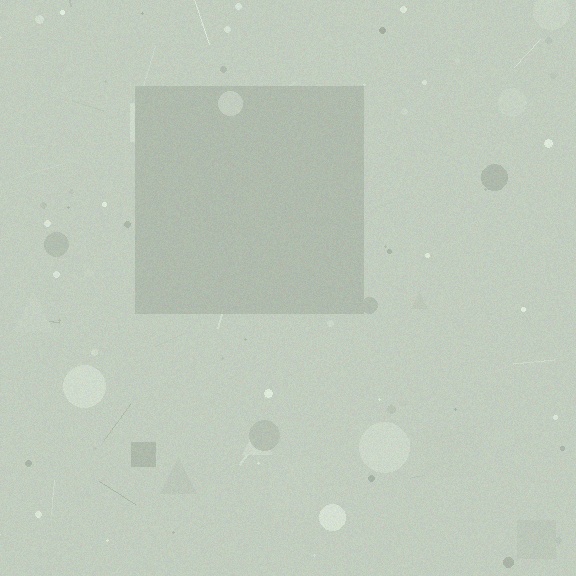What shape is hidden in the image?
A square is hidden in the image.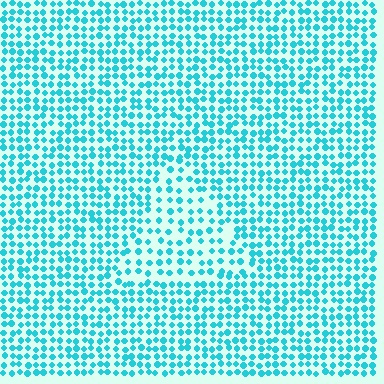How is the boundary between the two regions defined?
The boundary is defined by a change in element density (approximately 1.6x ratio). All elements are the same color, size, and shape.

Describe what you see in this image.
The image contains small cyan elements arranged at two different densities. A triangle-shaped region is visible where the elements are less densely packed than the surrounding area.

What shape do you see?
I see a triangle.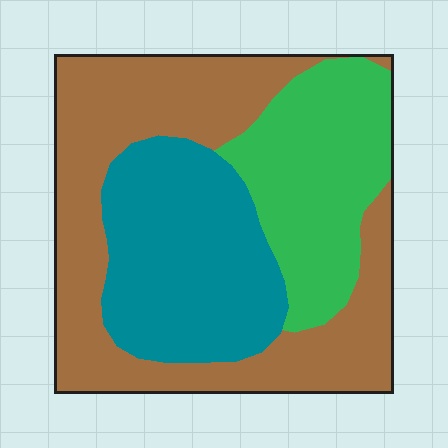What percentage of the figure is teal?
Teal covers roughly 30% of the figure.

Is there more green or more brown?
Brown.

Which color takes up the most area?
Brown, at roughly 45%.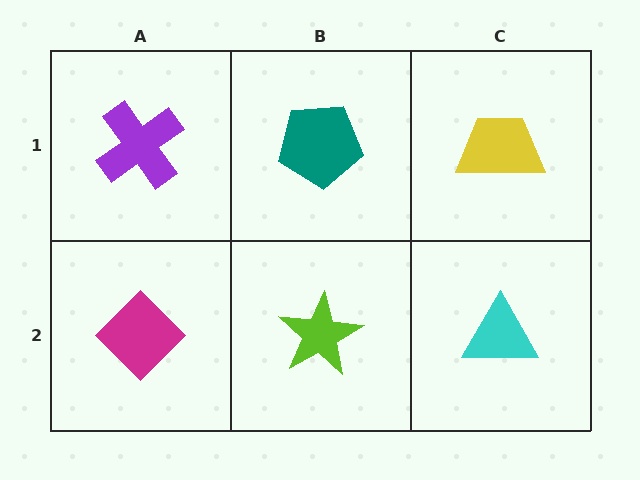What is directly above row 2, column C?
A yellow trapezoid.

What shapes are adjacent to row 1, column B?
A lime star (row 2, column B), a purple cross (row 1, column A), a yellow trapezoid (row 1, column C).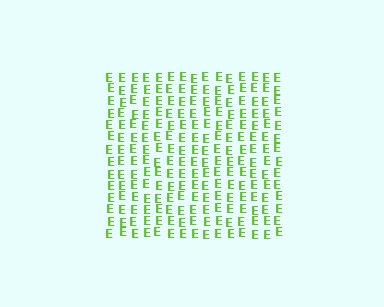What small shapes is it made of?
It is made of small letter E's.